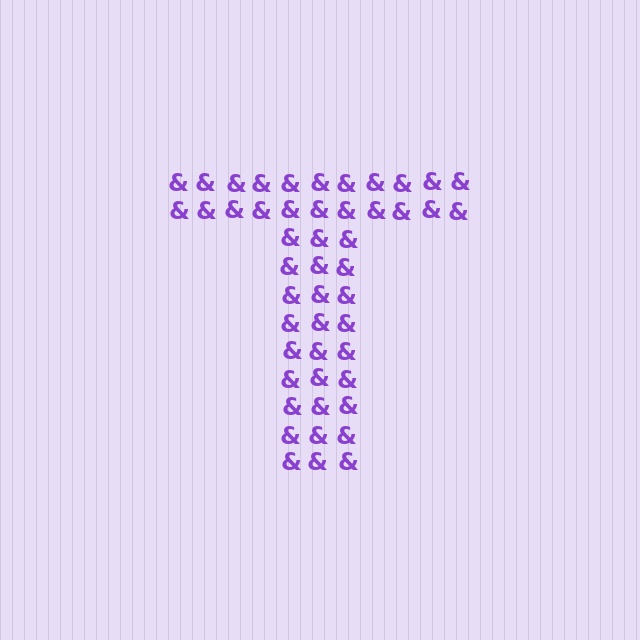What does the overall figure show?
The overall figure shows the letter T.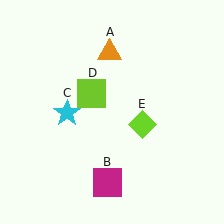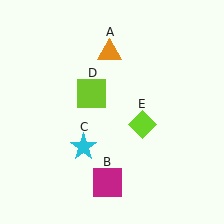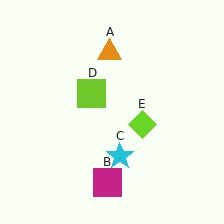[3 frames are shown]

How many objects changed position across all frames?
1 object changed position: cyan star (object C).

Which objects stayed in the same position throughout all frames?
Orange triangle (object A) and magenta square (object B) and lime square (object D) and lime diamond (object E) remained stationary.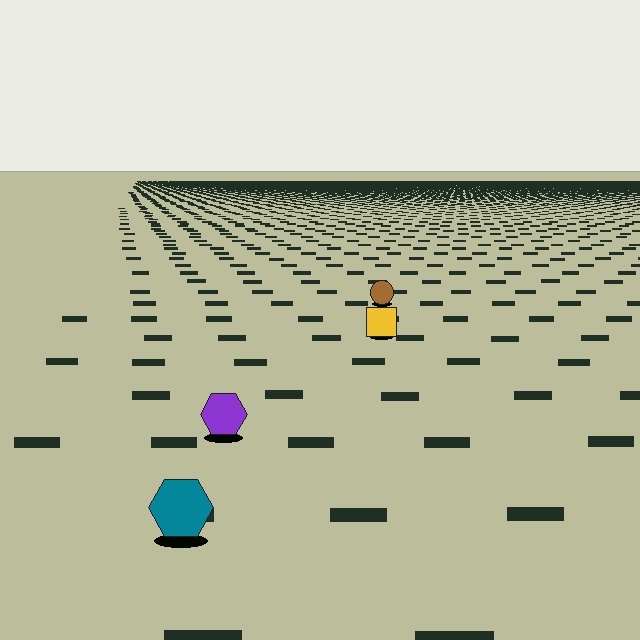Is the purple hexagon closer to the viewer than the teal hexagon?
No. The teal hexagon is closer — you can tell from the texture gradient: the ground texture is coarser near it.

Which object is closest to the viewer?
The teal hexagon is closest. The texture marks near it are larger and more spread out.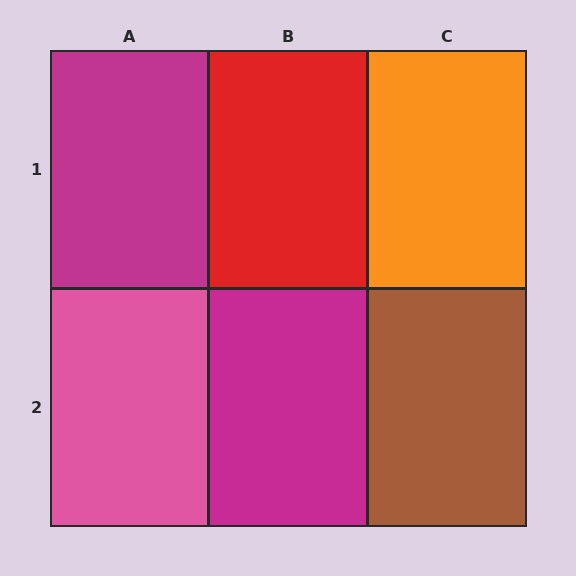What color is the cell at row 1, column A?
Magenta.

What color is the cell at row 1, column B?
Red.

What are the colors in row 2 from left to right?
Pink, magenta, brown.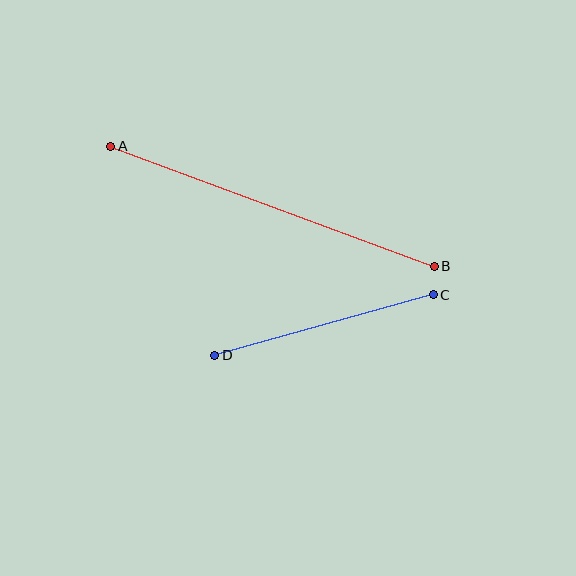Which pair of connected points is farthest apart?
Points A and B are farthest apart.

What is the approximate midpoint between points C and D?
The midpoint is at approximately (324, 325) pixels.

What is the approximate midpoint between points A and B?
The midpoint is at approximately (273, 206) pixels.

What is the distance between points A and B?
The distance is approximately 345 pixels.